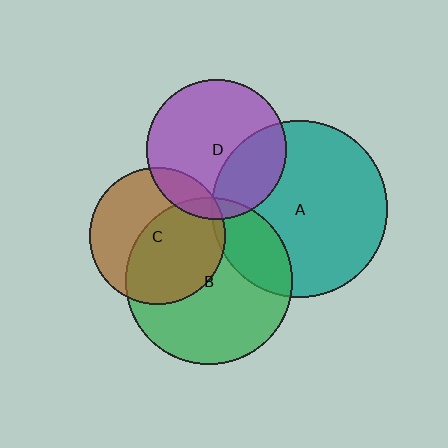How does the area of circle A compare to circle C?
Approximately 1.7 times.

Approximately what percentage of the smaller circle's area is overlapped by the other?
Approximately 5%.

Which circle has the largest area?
Circle A (teal).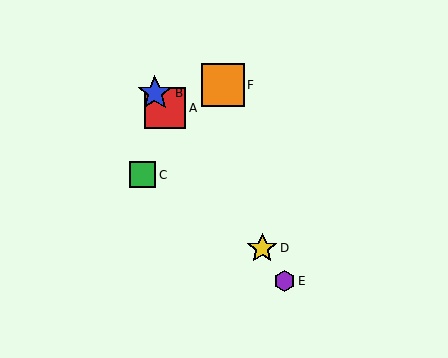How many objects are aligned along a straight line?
4 objects (A, B, D, E) are aligned along a straight line.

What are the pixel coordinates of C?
Object C is at (143, 175).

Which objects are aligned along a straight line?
Objects A, B, D, E are aligned along a straight line.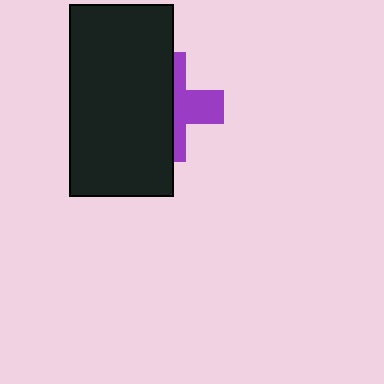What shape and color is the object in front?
The object in front is a black rectangle.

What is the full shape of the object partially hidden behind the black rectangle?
The partially hidden object is a purple cross.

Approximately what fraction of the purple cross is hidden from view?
Roughly 59% of the purple cross is hidden behind the black rectangle.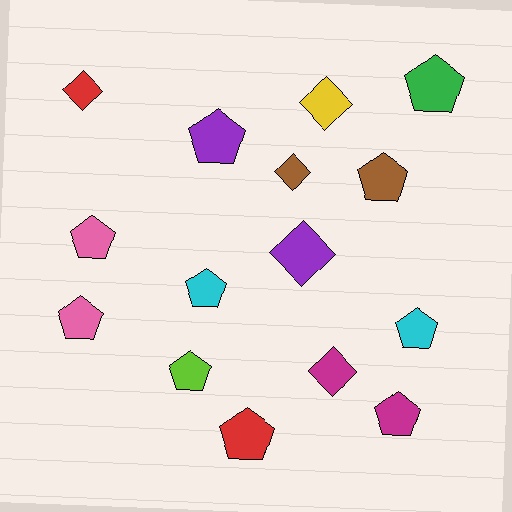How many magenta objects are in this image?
There are 2 magenta objects.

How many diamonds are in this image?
There are 5 diamonds.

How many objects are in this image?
There are 15 objects.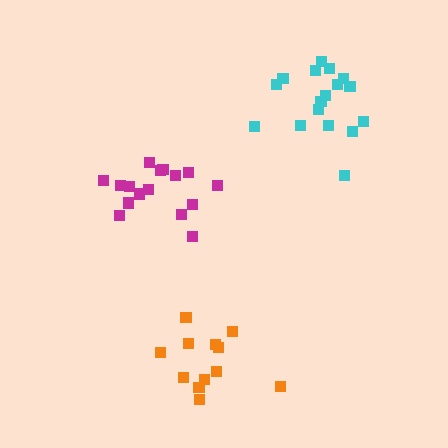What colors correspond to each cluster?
The clusters are colored: magenta, cyan, orange.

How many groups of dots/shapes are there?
There are 3 groups.